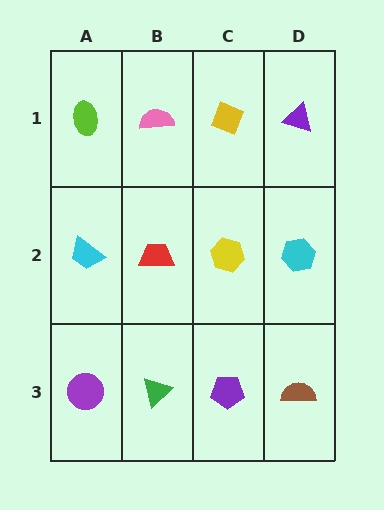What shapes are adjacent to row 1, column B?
A red trapezoid (row 2, column B), a lime ellipse (row 1, column A), a yellow diamond (row 1, column C).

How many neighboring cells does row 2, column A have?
3.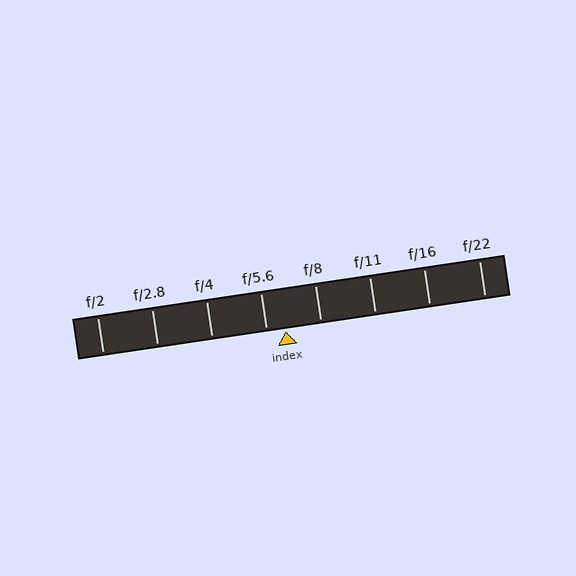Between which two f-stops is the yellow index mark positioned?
The index mark is between f/5.6 and f/8.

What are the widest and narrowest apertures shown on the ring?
The widest aperture shown is f/2 and the narrowest is f/22.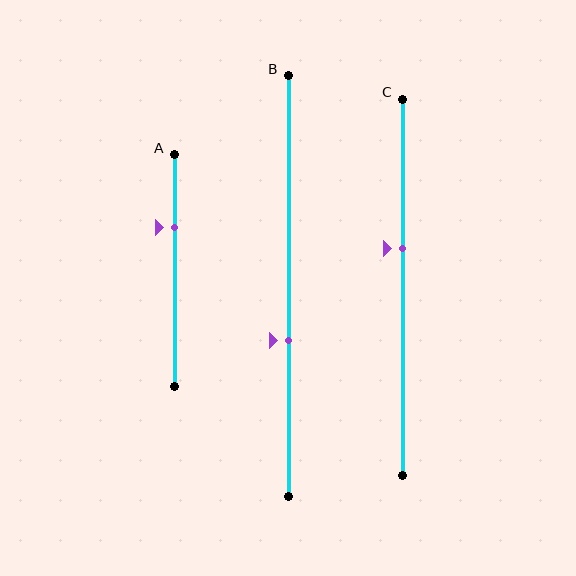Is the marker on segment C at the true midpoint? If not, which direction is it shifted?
No, the marker on segment C is shifted upward by about 10% of the segment length.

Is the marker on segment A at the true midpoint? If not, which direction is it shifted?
No, the marker on segment A is shifted upward by about 18% of the segment length.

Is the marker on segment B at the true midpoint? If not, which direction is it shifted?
No, the marker on segment B is shifted downward by about 13% of the segment length.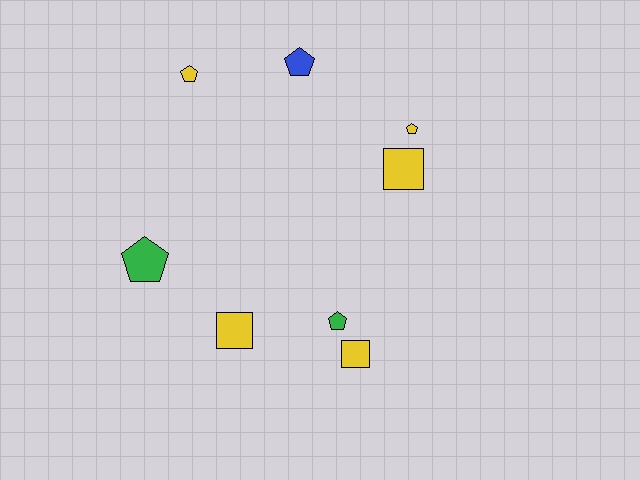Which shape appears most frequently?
Pentagon, with 5 objects.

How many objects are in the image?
There are 8 objects.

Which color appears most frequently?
Yellow, with 5 objects.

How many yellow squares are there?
There are 3 yellow squares.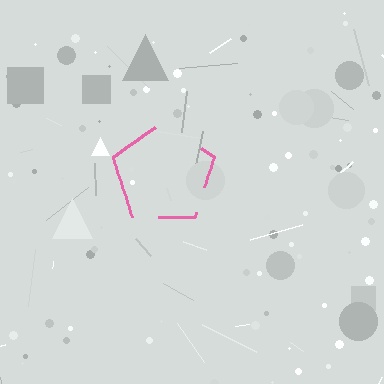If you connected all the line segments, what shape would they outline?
They would outline a pentagon.